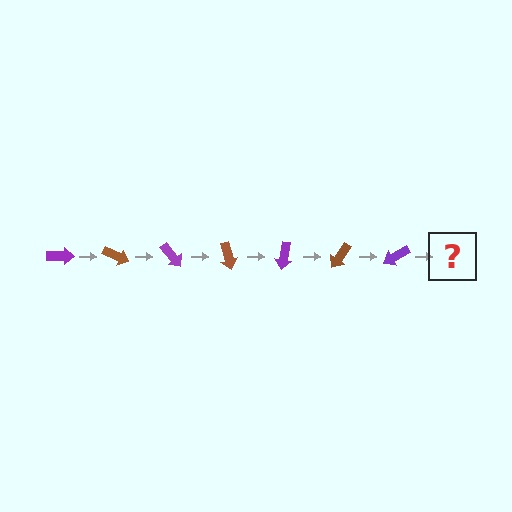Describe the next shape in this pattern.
It should be a brown arrow, rotated 175 degrees from the start.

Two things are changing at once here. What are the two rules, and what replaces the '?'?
The two rules are that it rotates 25 degrees each step and the color cycles through purple and brown. The '?' should be a brown arrow, rotated 175 degrees from the start.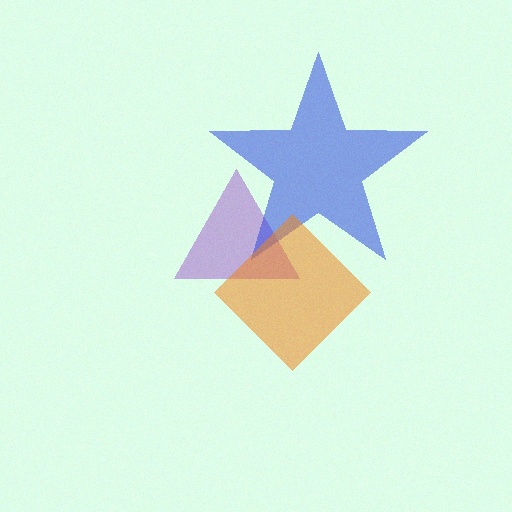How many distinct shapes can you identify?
There are 3 distinct shapes: a purple triangle, a blue star, an orange diamond.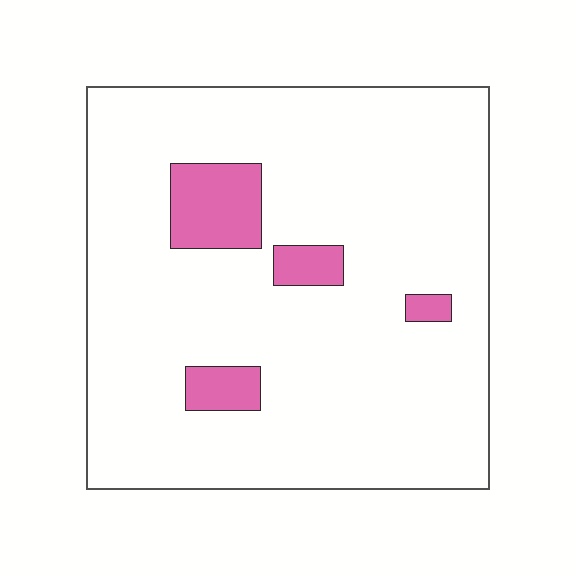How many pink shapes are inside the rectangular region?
4.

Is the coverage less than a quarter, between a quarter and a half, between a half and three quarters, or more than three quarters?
Less than a quarter.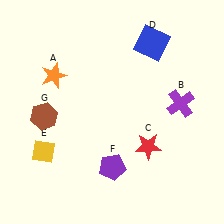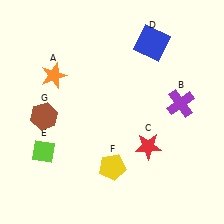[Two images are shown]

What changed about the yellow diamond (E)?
In Image 1, E is yellow. In Image 2, it changed to lime.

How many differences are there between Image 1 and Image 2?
There are 2 differences between the two images.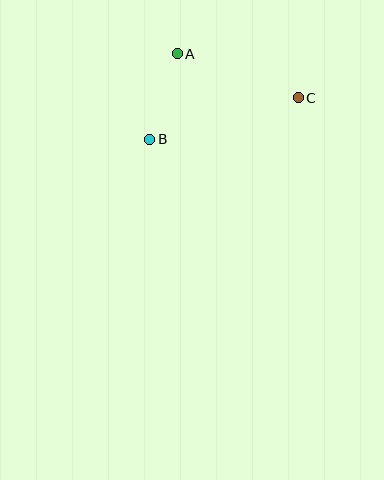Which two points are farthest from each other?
Points B and C are farthest from each other.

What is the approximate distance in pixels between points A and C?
The distance between A and C is approximately 128 pixels.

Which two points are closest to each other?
Points A and B are closest to each other.